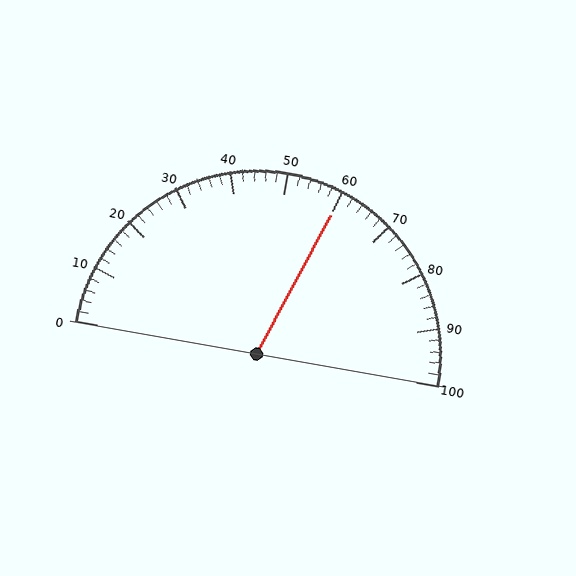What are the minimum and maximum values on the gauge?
The gauge ranges from 0 to 100.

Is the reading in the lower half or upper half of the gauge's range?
The reading is in the upper half of the range (0 to 100).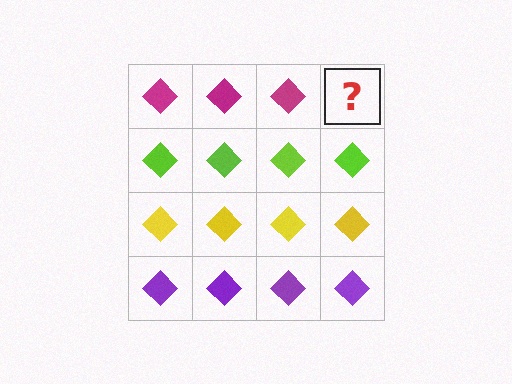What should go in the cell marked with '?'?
The missing cell should contain a magenta diamond.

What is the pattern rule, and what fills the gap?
The rule is that each row has a consistent color. The gap should be filled with a magenta diamond.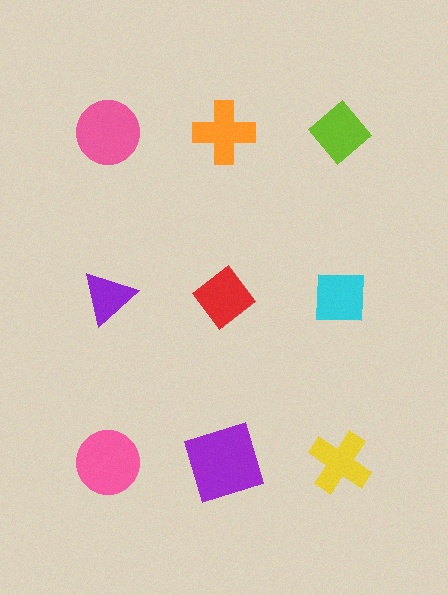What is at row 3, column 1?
A pink circle.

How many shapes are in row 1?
3 shapes.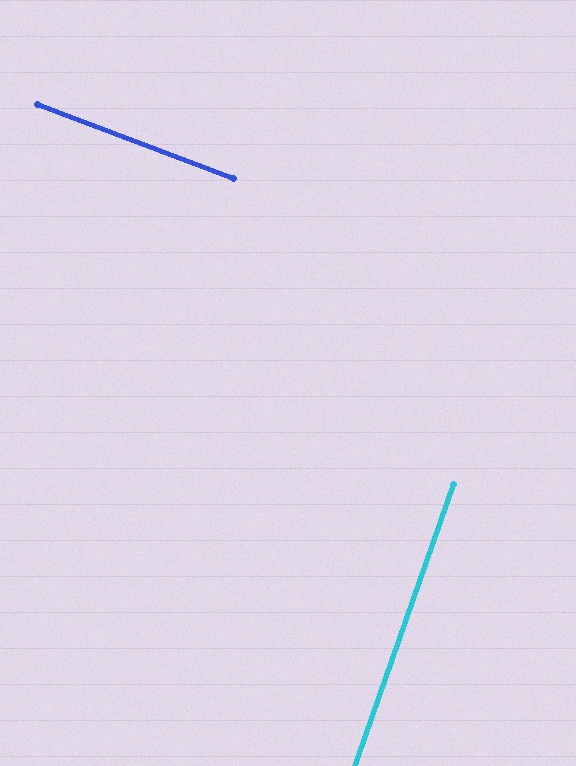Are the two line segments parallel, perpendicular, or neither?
Perpendicular — they meet at approximately 89°.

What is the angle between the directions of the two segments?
Approximately 89 degrees.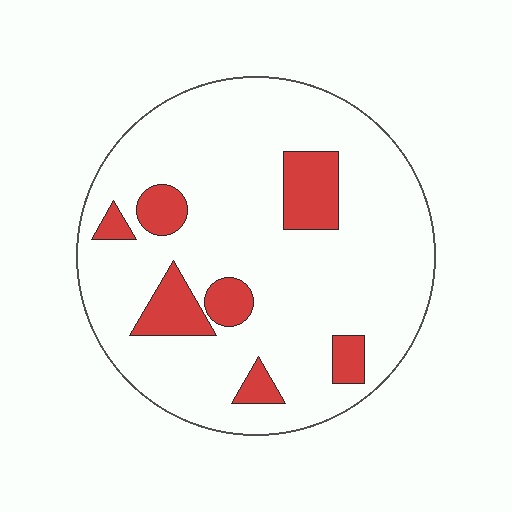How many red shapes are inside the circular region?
7.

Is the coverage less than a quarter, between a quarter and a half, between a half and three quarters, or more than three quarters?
Less than a quarter.